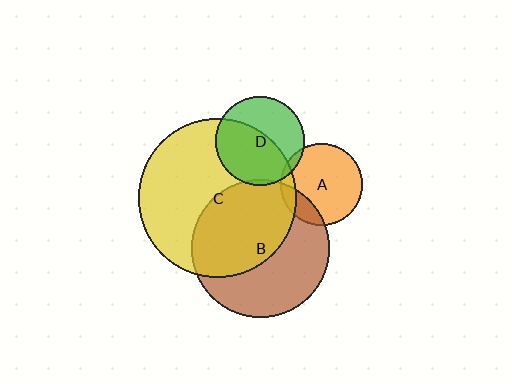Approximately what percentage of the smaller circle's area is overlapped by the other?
Approximately 15%.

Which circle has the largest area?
Circle C (yellow).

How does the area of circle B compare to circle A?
Approximately 2.9 times.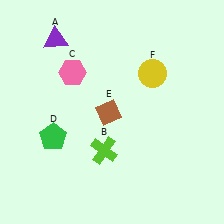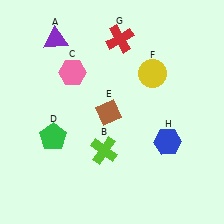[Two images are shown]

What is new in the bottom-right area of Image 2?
A blue hexagon (H) was added in the bottom-right area of Image 2.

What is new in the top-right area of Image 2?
A red cross (G) was added in the top-right area of Image 2.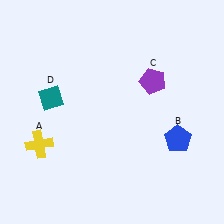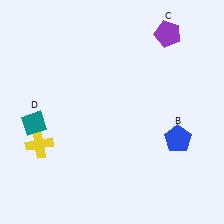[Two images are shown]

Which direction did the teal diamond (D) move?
The teal diamond (D) moved down.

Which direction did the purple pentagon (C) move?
The purple pentagon (C) moved up.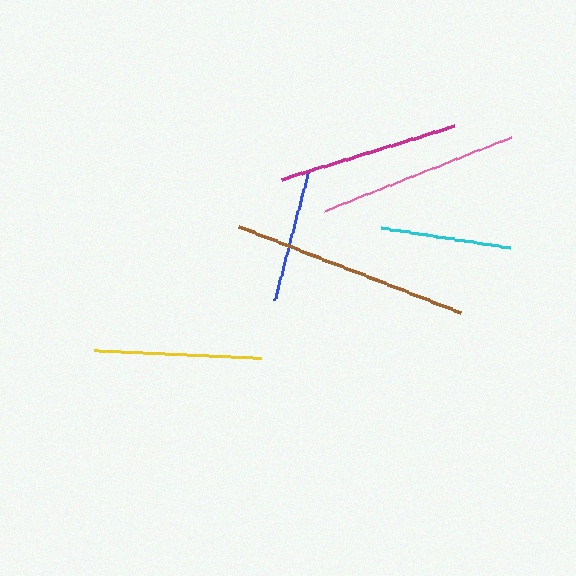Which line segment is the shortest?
The cyan line is the shortest at approximately 131 pixels.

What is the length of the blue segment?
The blue segment is approximately 134 pixels long.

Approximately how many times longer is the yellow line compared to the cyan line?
The yellow line is approximately 1.3 times the length of the cyan line.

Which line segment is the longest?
The brown line is the longest at approximately 239 pixels.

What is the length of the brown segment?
The brown segment is approximately 239 pixels long.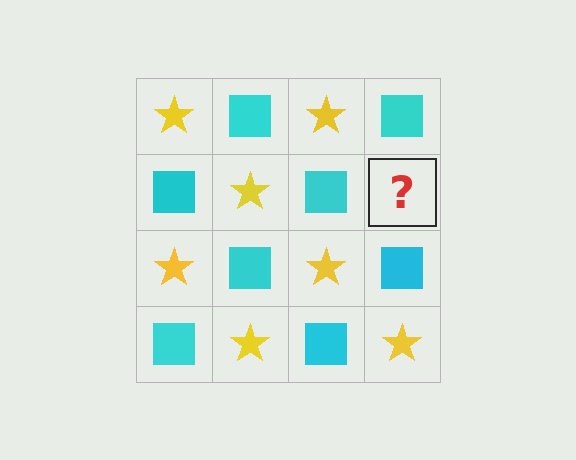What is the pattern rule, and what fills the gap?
The rule is that it alternates yellow star and cyan square in a checkerboard pattern. The gap should be filled with a yellow star.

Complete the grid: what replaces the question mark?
The question mark should be replaced with a yellow star.